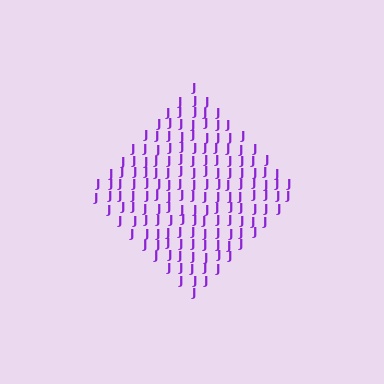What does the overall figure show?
The overall figure shows a diamond.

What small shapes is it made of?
It is made of small letter J's.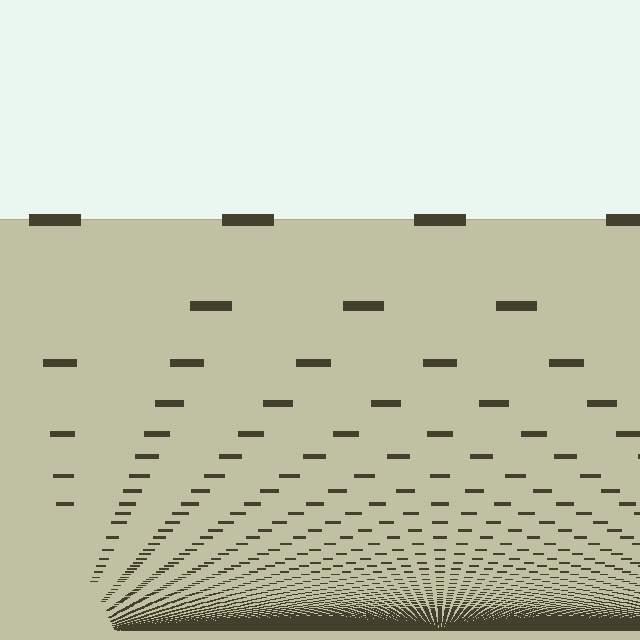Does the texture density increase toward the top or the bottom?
Density increases toward the bottom.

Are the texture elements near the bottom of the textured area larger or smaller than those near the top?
Smaller. The gradient is inverted — elements near the bottom are smaller and denser.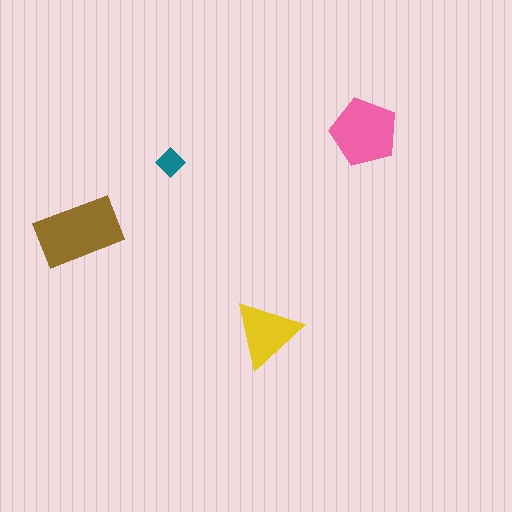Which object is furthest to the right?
The pink pentagon is rightmost.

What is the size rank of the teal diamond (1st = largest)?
4th.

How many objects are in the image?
There are 4 objects in the image.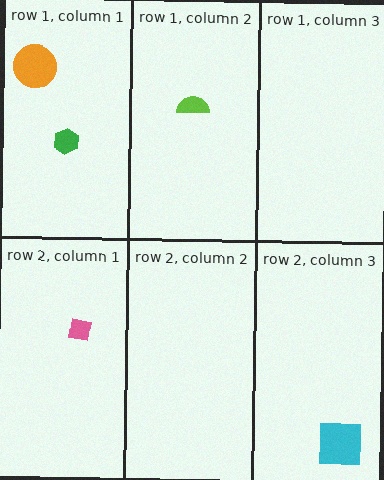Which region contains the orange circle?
The row 1, column 1 region.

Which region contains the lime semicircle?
The row 1, column 2 region.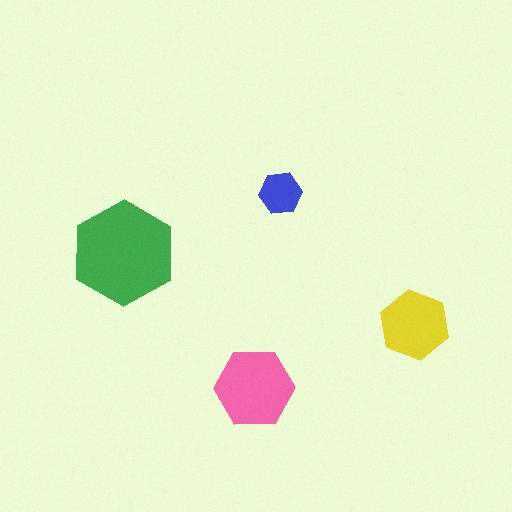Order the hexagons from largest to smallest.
the green one, the pink one, the yellow one, the blue one.